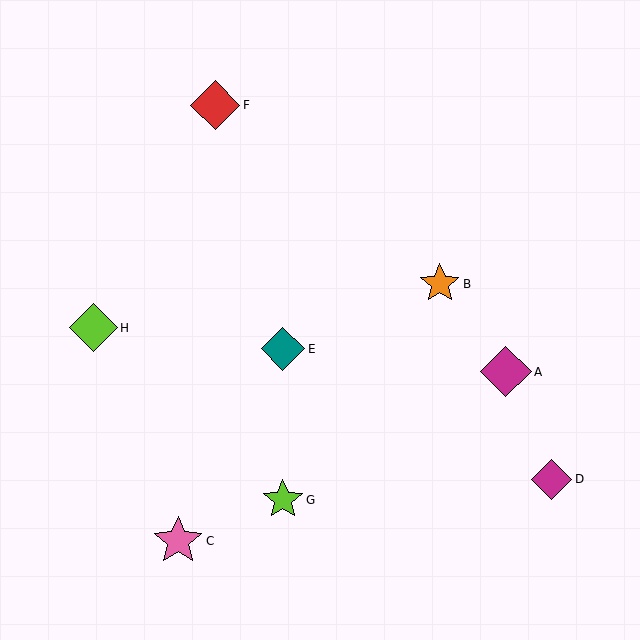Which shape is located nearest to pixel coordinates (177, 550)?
The pink star (labeled C) at (178, 541) is nearest to that location.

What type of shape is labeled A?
Shape A is a magenta diamond.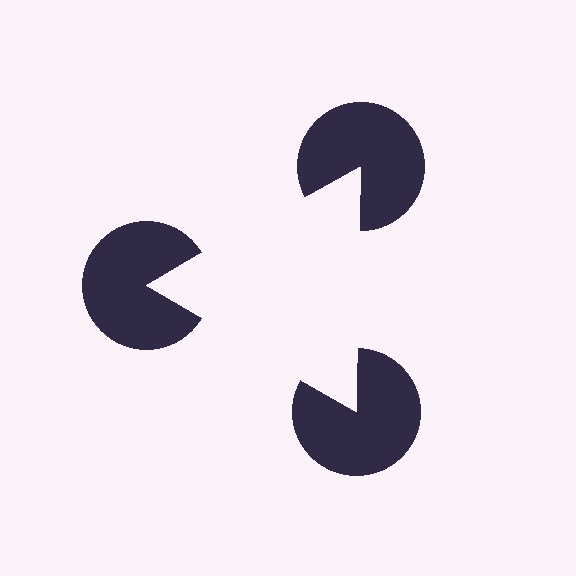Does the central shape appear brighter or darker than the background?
It typically appears slightly brighter than the background, even though no actual brightness change is drawn.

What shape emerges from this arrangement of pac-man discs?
An illusory triangle — its edges are inferred from the aligned wedge cuts in the pac-man discs, not physically drawn.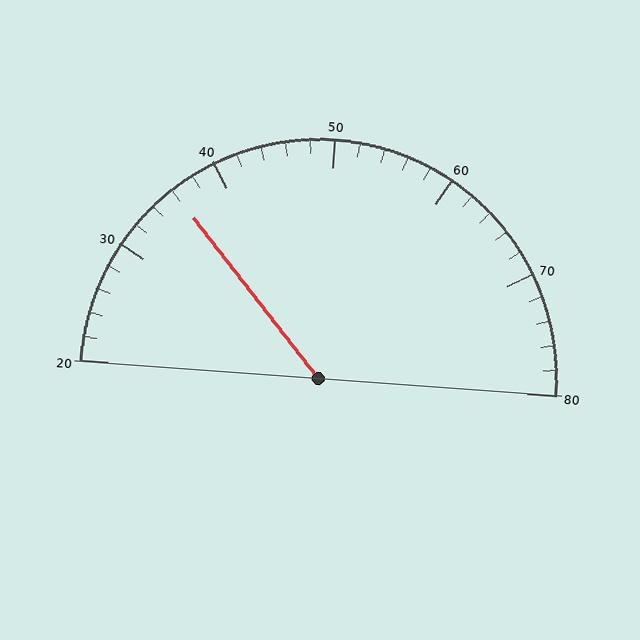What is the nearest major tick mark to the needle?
The nearest major tick mark is 40.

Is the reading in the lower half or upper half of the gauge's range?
The reading is in the lower half of the range (20 to 80).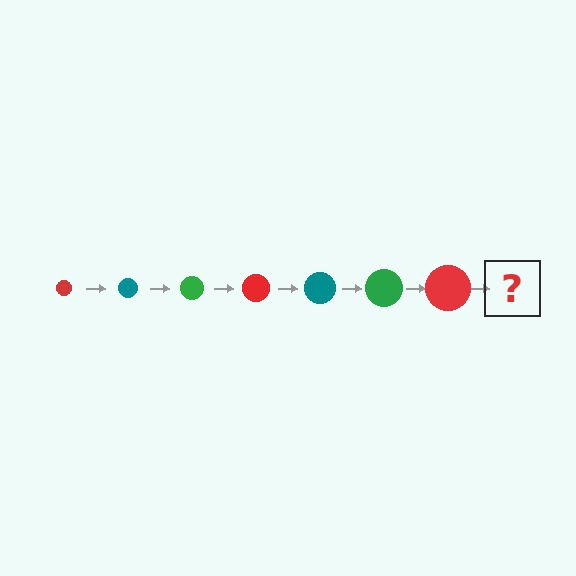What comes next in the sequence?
The next element should be a teal circle, larger than the previous one.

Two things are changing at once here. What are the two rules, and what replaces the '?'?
The two rules are that the circle grows larger each step and the color cycles through red, teal, and green. The '?' should be a teal circle, larger than the previous one.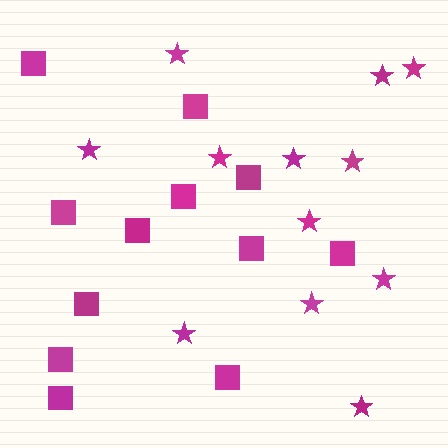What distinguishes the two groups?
There are 2 groups: one group of stars (12) and one group of squares (12).